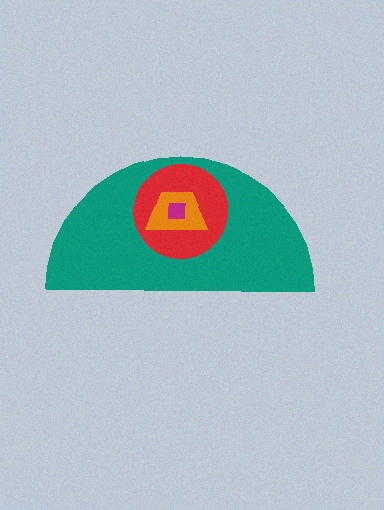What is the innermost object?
The magenta square.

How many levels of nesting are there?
4.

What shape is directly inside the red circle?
The orange trapezoid.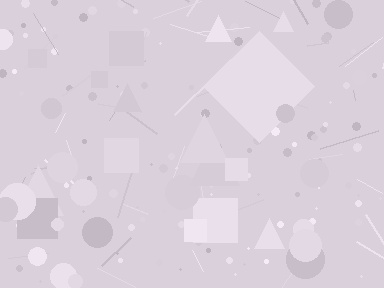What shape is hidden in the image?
A diamond is hidden in the image.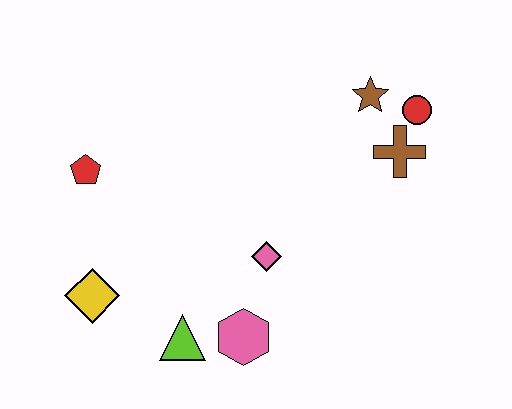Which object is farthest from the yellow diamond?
The red circle is farthest from the yellow diamond.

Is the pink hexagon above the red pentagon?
No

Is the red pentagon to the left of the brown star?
Yes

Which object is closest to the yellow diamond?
The lime triangle is closest to the yellow diamond.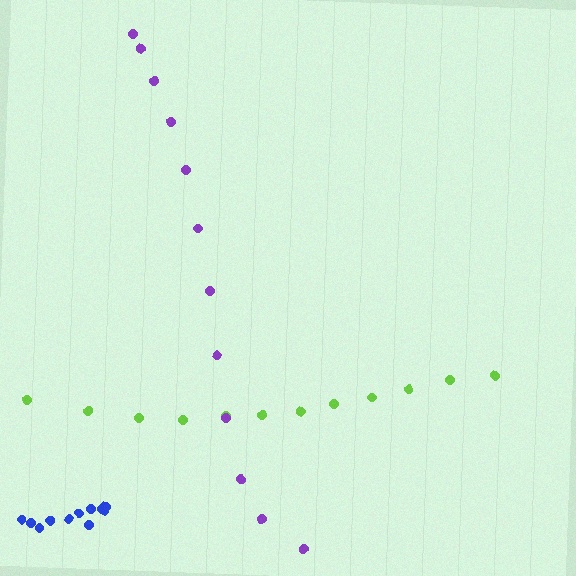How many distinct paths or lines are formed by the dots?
There are 3 distinct paths.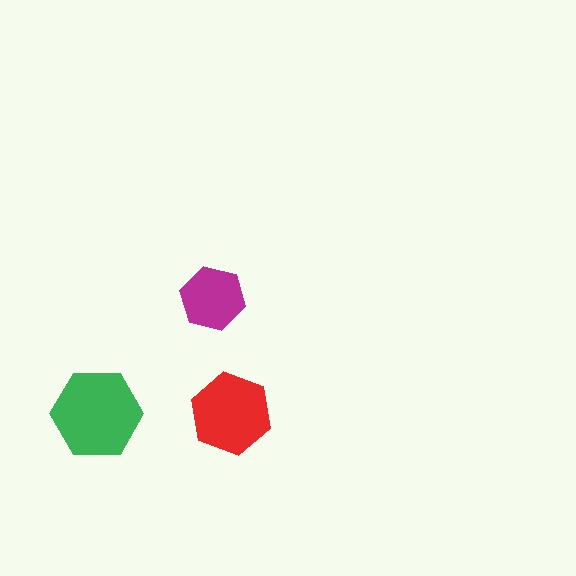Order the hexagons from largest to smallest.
the green one, the red one, the magenta one.